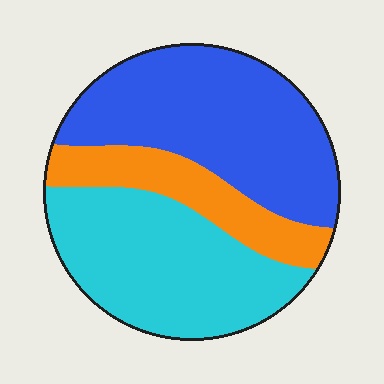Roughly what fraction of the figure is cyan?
Cyan covers about 40% of the figure.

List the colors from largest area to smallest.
From largest to smallest: blue, cyan, orange.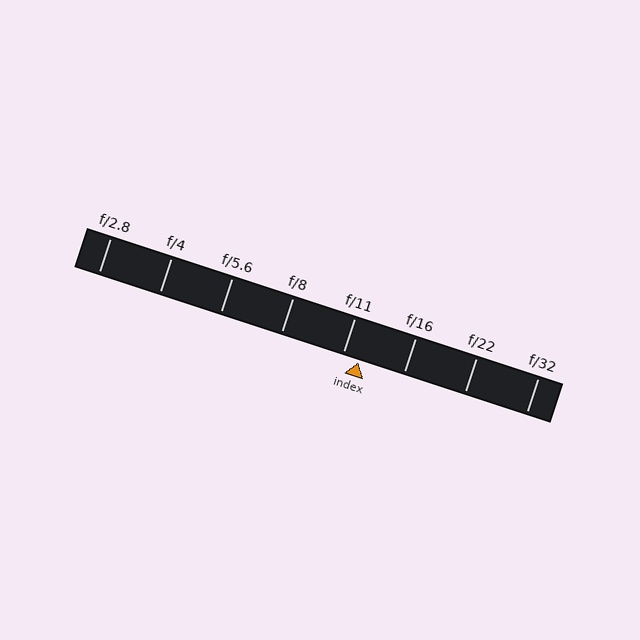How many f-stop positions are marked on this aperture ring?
There are 8 f-stop positions marked.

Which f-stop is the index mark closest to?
The index mark is closest to f/11.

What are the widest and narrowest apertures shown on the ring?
The widest aperture shown is f/2.8 and the narrowest is f/32.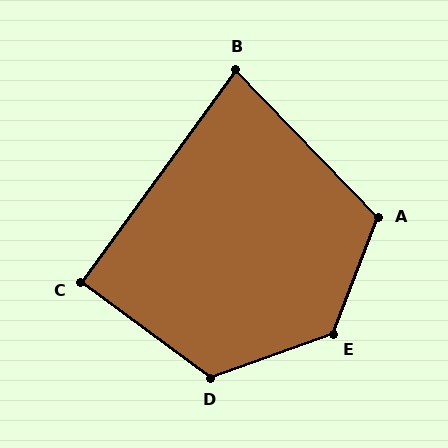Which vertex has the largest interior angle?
E, at approximately 131 degrees.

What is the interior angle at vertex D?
Approximately 124 degrees (obtuse).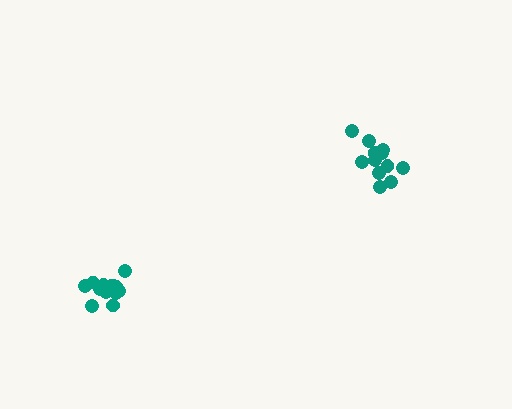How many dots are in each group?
Group 1: 12 dots, Group 2: 14 dots (26 total).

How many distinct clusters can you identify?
There are 2 distinct clusters.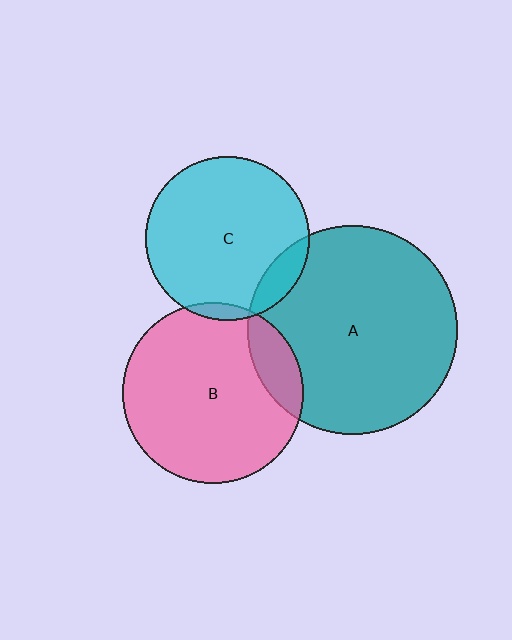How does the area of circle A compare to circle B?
Approximately 1.3 times.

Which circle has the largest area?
Circle A (teal).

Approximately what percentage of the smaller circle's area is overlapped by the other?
Approximately 15%.